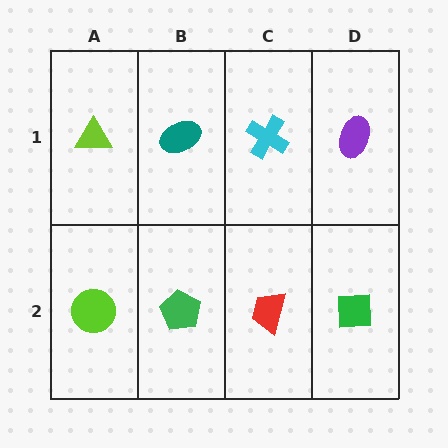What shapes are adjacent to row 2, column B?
A teal ellipse (row 1, column B), a lime circle (row 2, column A), a red trapezoid (row 2, column C).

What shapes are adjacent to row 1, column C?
A red trapezoid (row 2, column C), a teal ellipse (row 1, column B), a purple ellipse (row 1, column D).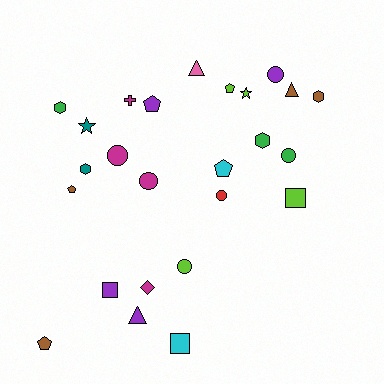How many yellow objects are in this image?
There are no yellow objects.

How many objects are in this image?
There are 25 objects.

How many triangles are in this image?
There are 3 triangles.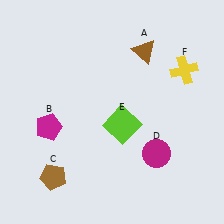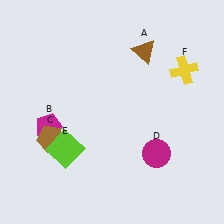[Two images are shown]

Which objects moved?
The objects that moved are: the brown pentagon (C), the lime square (E).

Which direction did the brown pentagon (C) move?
The brown pentagon (C) moved up.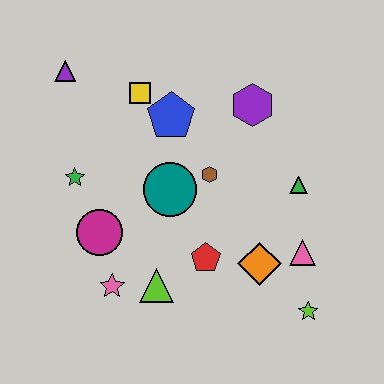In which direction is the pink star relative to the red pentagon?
The pink star is to the left of the red pentagon.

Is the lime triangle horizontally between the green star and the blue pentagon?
Yes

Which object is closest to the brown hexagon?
The teal circle is closest to the brown hexagon.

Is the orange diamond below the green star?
Yes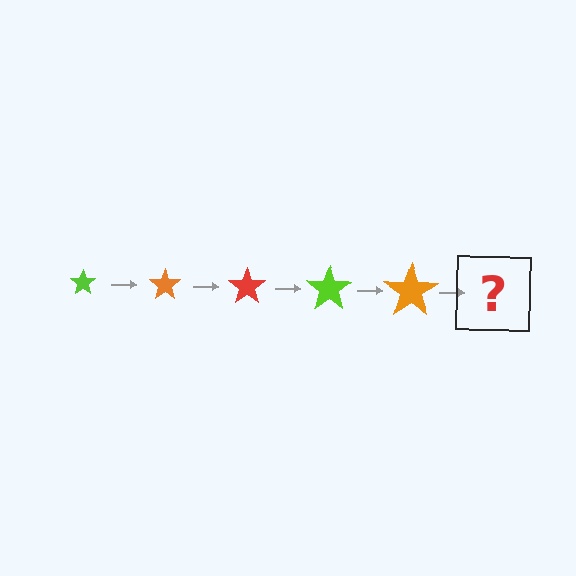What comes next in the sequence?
The next element should be a red star, larger than the previous one.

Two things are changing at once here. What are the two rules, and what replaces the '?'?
The two rules are that the star grows larger each step and the color cycles through lime, orange, and red. The '?' should be a red star, larger than the previous one.